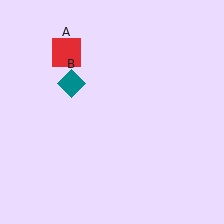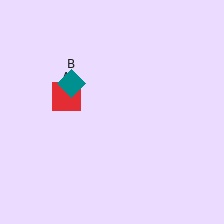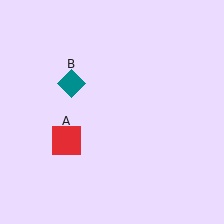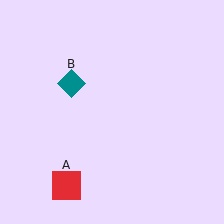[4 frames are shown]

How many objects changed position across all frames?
1 object changed position: red square (object A).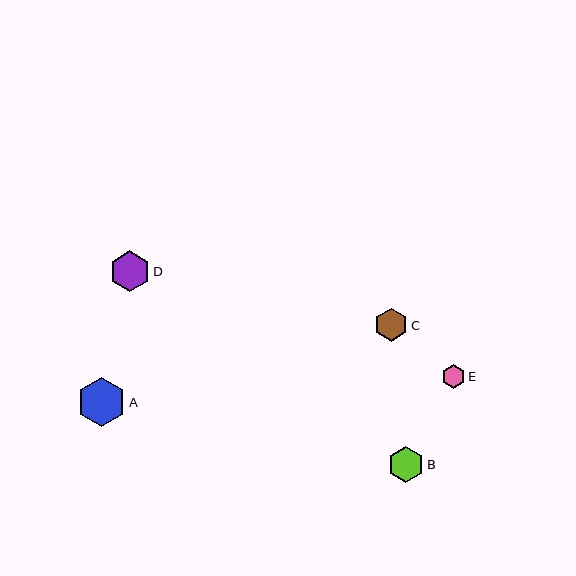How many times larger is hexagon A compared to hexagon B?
Hexagon A is approximately 1.4 times the size of hexagon B.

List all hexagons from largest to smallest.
From largest to smallest: A, D, B, C, E.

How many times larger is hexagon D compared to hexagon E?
Hexagon D is approximately 1.8 times the size of hexagon E.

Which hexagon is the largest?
Hexagon A is the largest with a size of approximately 49 pixels.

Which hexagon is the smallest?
Hexagon E is the smallest with a size of approximately 23 pixels.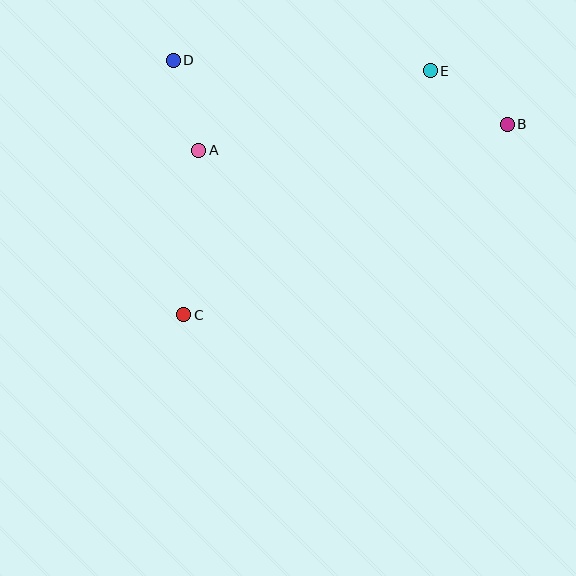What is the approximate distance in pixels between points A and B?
The distance between A and B is approximately 310 pixels.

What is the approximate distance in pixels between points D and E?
The distance between D and E is approximately 257 pixels.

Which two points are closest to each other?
Points A and D are closest to each other.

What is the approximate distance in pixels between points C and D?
The distance between C and D is approximately 254 pixels.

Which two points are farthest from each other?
Points B and C are farthest from each other.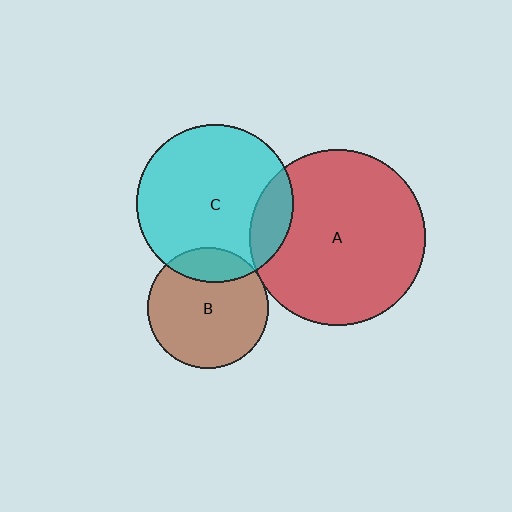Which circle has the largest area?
Circle A (red).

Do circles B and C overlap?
Yes.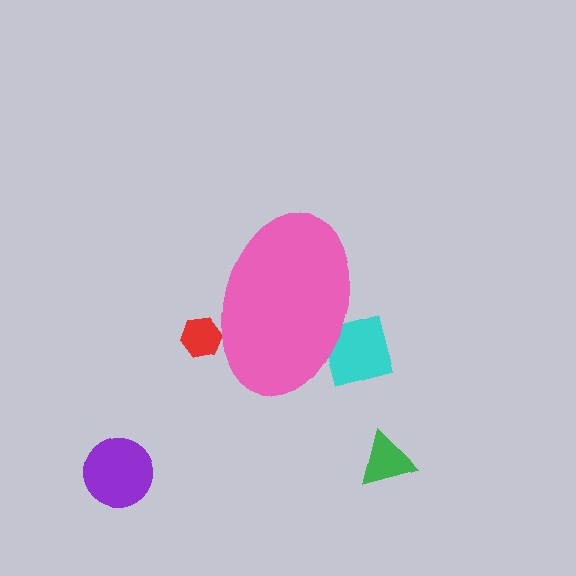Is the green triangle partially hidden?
No, the green triangle is fully visible.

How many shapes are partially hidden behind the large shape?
2 shapes are partially hidden.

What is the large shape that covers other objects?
A pink ellipse.